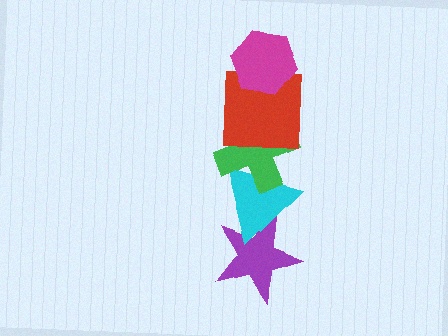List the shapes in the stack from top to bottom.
From top to bottom: the magenta hexagon, the red square, the green cross, the cyan triangle, the purple star.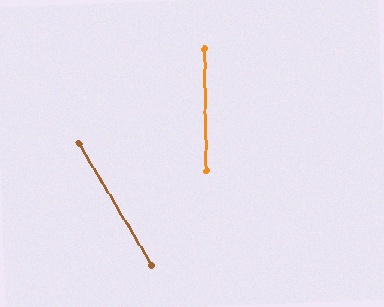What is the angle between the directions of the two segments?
Approximately 30 degrees.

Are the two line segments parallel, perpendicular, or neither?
Neither parallel nor perpendicular — they differ by about 30°.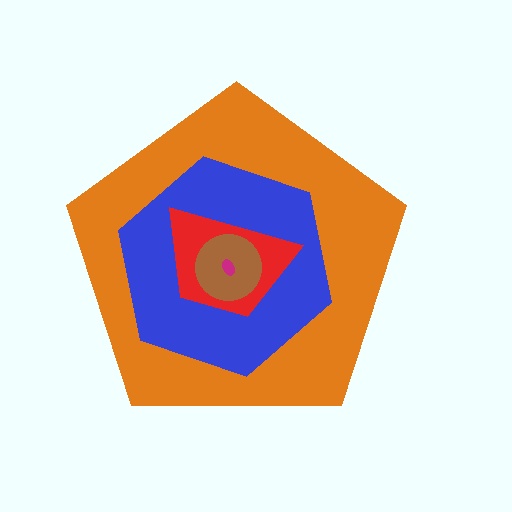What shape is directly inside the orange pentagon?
The blue hexagon.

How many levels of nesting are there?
5.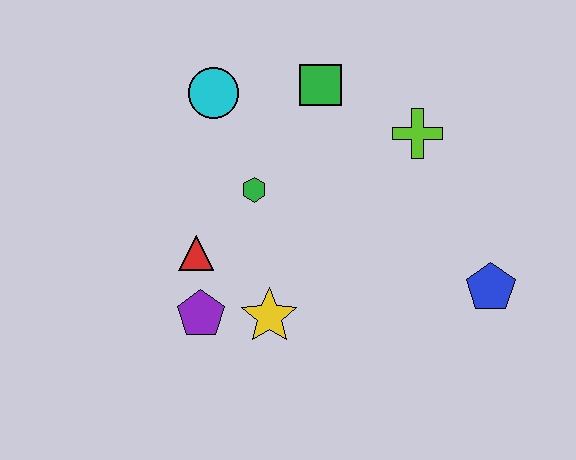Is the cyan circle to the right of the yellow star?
No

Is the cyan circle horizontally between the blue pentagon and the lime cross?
No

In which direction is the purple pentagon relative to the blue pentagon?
The purple pentagon is to the left of the blue pentagon.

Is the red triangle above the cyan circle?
No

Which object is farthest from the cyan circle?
The blue pentagon is farthest from the cyan circle.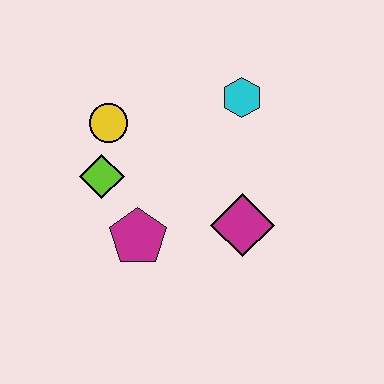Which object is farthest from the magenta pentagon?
The cyan hexagon is farthest from the magenta pentagon.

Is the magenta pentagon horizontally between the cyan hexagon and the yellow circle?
Yes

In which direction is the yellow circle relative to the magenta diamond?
The yellow circle is to the left of the magenta diamond.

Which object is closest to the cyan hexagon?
The magenta diamond is closest to the cyan hexagon.